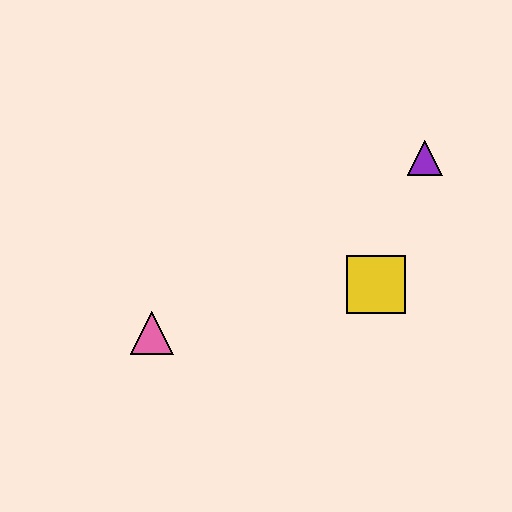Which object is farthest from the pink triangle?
The purple triangle is farthest from the pink triangle.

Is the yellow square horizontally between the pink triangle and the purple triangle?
Yes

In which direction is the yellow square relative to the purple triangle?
The yellow square is below the purple triangle.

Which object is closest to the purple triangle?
The yellow square is closest to the purple triangle.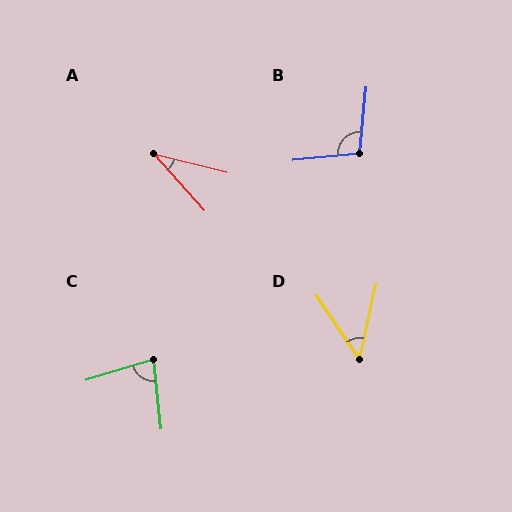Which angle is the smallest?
A, at approximately 34 degrees.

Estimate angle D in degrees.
Approximately 47 degrees.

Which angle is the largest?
B, at approximately 102 degrees.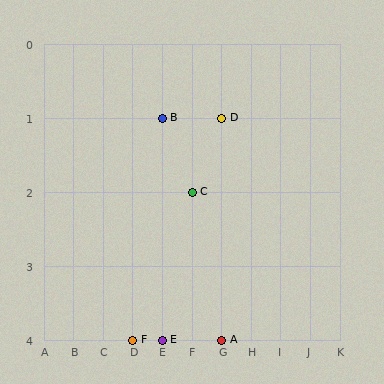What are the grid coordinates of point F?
Point F is at grid coordinates (D, 4).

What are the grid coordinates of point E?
Point E is at grid coordinates (E, 4).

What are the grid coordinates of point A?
Point A is at grid coordinates (G, 4).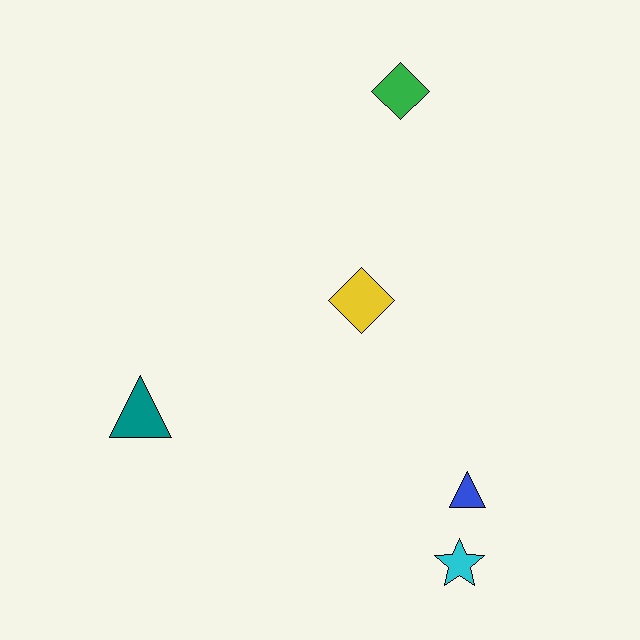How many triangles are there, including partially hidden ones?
There are 2 triangles.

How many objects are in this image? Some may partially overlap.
There are 5 objects.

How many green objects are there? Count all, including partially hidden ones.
There is 1 green object.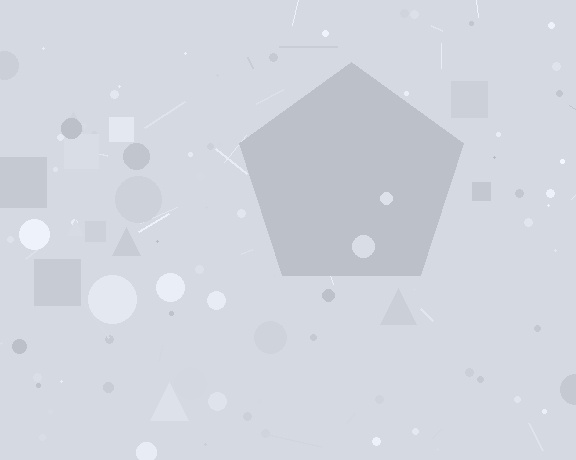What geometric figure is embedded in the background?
A pentagon is embedded in the background.